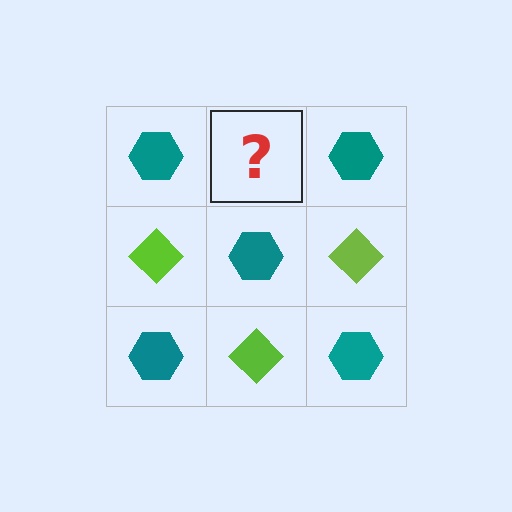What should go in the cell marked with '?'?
The missing cell should contain a lime diamond.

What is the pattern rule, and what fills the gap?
The rule is that it alternates teal hexagon and lime diamond in a checkerboard pattern. The gap should be filled with a lime diamond.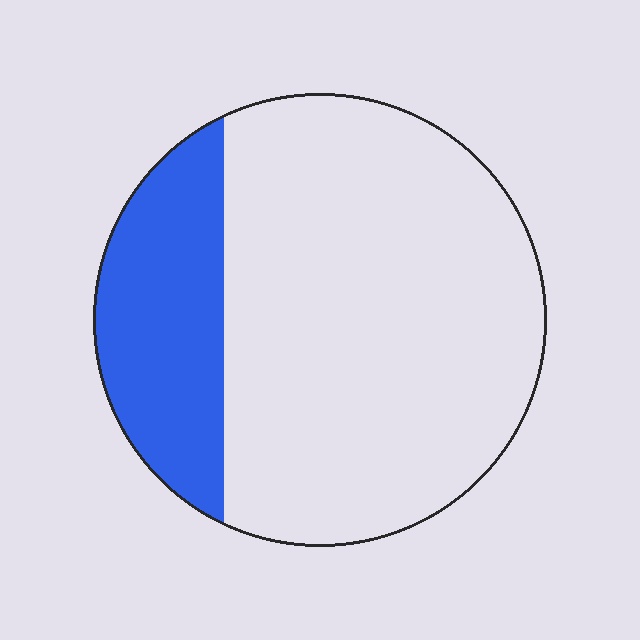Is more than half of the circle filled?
No.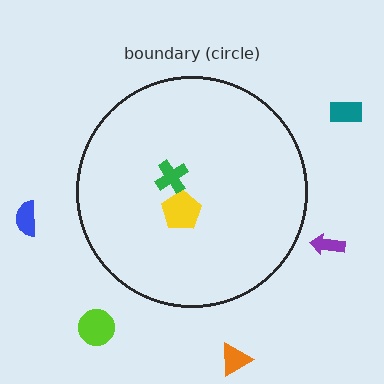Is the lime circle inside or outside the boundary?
Outside.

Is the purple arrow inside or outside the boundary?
Outside.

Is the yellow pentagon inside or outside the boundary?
Inside.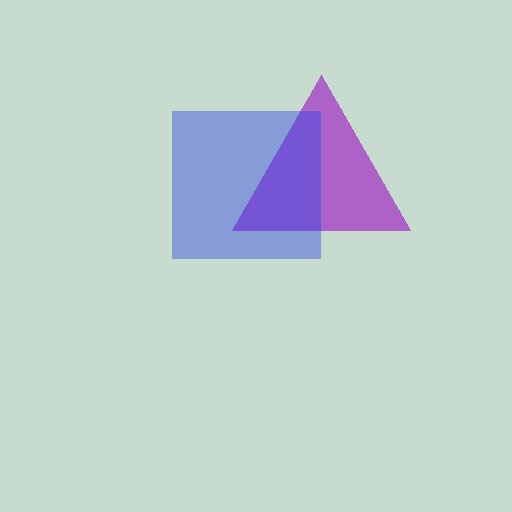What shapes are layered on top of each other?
The layered shapes are: a purple triangle, a blue square.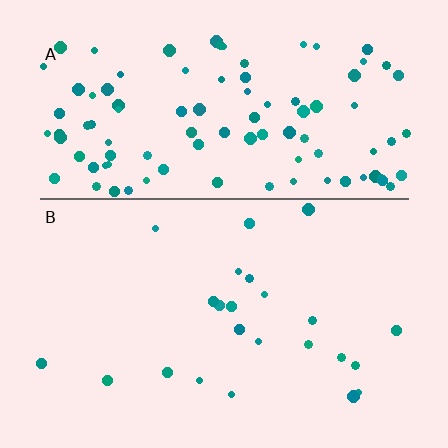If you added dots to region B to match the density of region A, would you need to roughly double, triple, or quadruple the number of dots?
Approximately quadruple.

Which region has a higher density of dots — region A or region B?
A (the top).